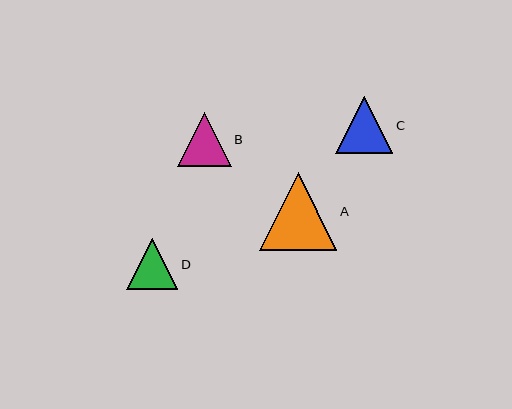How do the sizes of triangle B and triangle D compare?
Triangle B and triangle D are approximately the same size.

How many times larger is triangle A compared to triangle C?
Triangle A is approximately 1.4 times the size of triangle C.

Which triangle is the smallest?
Triangle D is the smallest with a size of approximately 51 pixels.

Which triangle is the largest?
Triangle A is the largest with a size of approximately 77 pixels.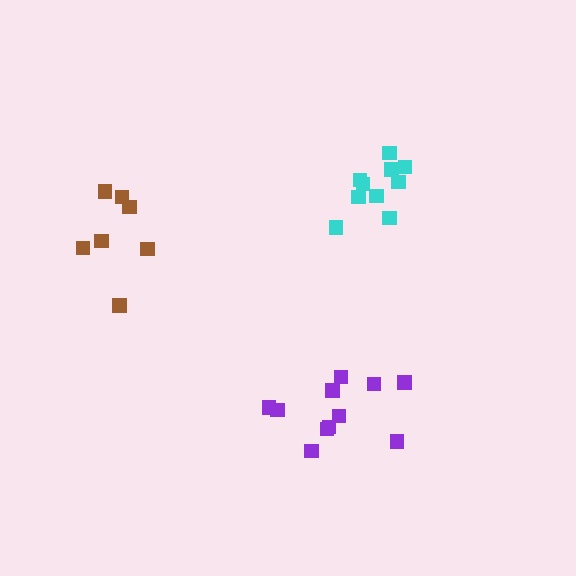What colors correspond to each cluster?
The clusters are colored: cyan, purple, brown.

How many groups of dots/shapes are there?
There are 3 groups.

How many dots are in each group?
Group 1: 10 dots, Group 2: 11 dots, Group 3: 7 dots (28 total).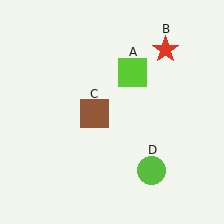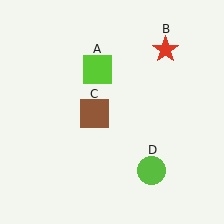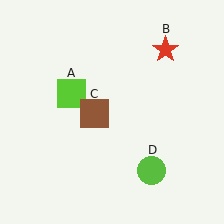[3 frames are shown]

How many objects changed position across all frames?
1 object changed position: lime square (object A).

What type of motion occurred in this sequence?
The lime square (object A) rotated counterclockwise around the center of the scene.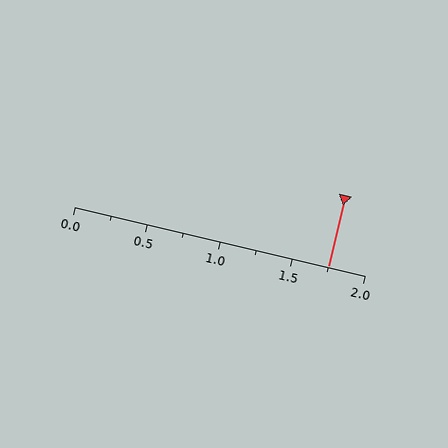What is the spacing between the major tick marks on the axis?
The major ticks are spaced 0.5 apart.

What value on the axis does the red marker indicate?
The marker indicates approximately 1.75.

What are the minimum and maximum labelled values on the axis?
The axis runs from 0.0 to 2.0.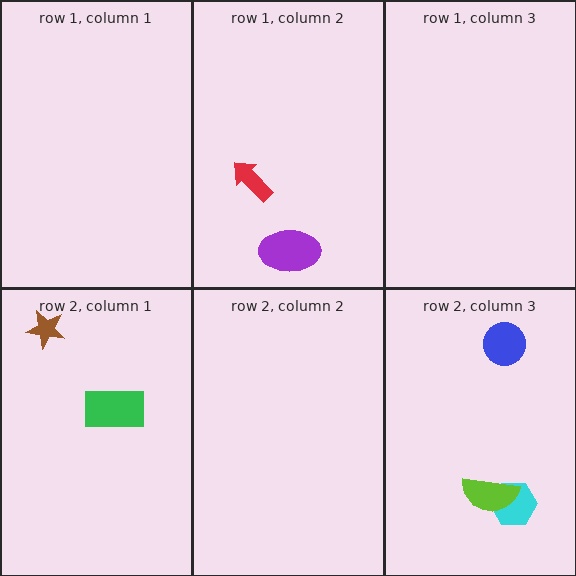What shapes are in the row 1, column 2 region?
The red arrow, the purple ellipse.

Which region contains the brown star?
The row 2, column 1 region.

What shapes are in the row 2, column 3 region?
The cyan hexagon, the blue circle, the lime semicircle.